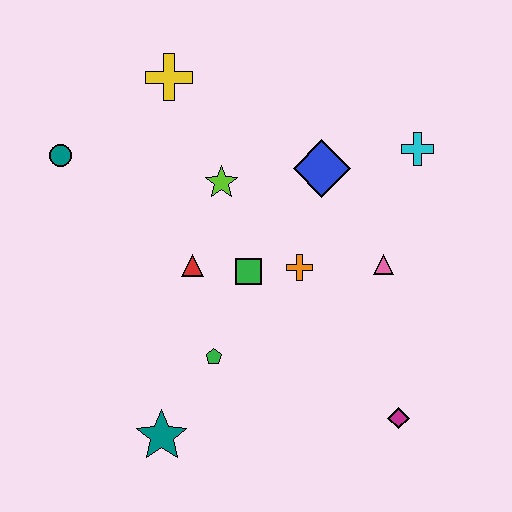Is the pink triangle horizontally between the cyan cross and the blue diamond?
Yes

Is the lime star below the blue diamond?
Yes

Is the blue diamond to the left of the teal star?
No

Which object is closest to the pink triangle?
The orange cross is closest to the pink triangle.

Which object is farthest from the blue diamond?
The teal star is farthest from the blue diamond.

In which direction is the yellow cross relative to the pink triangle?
The yellow cross is to the left of the pink triangle.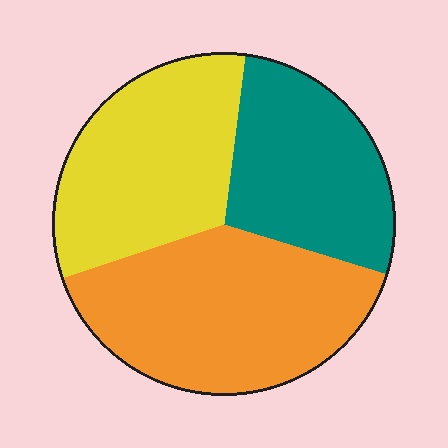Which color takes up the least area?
Teal, at roughly 30%.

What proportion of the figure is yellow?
Yellow covers 32% of the figure.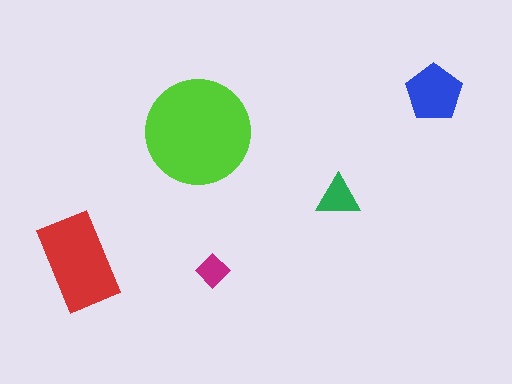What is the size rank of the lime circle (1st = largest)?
1st.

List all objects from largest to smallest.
The lime circle, the red rectangle, the blue pentagon, the green triangle, the magenta diamond.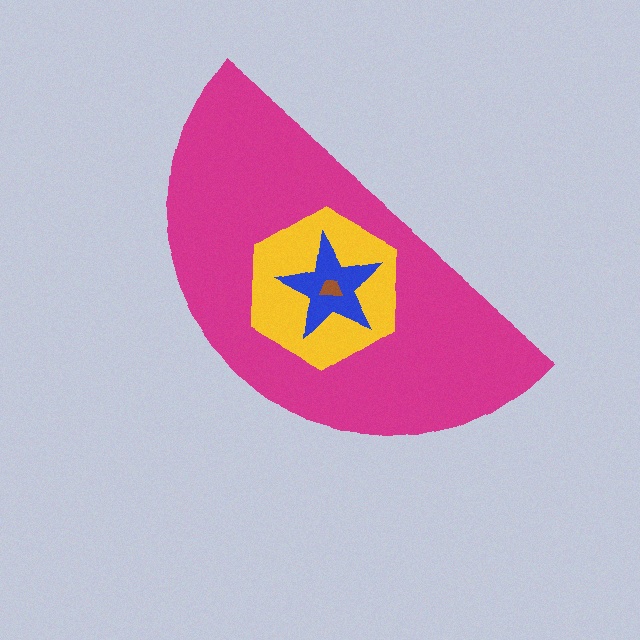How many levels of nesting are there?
4.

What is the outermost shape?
The magenta semicircle.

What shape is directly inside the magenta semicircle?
The yellow hexagon.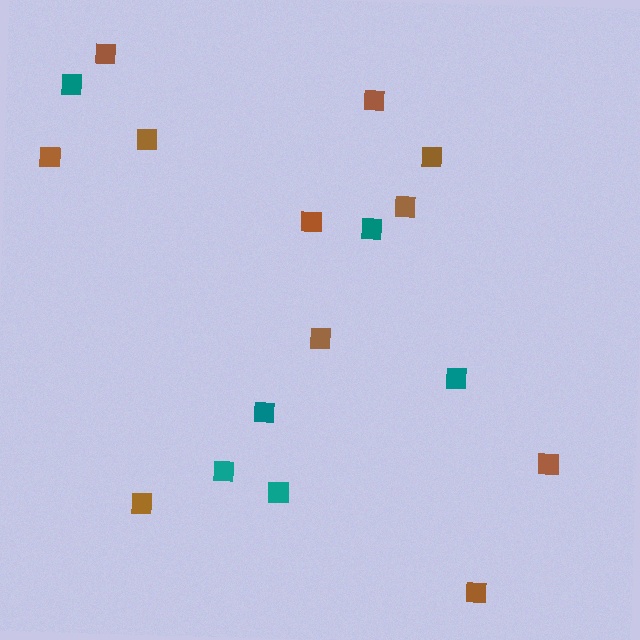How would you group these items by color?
There are 2 groups: one group of brown squares (11) and one group of teal squares (6).